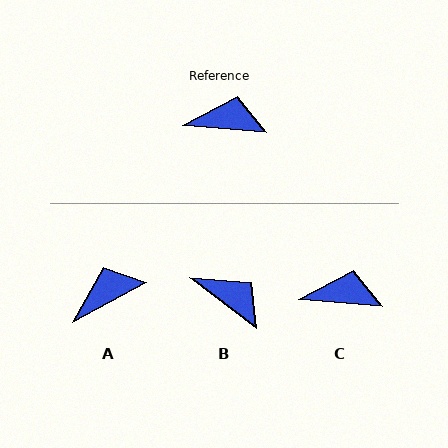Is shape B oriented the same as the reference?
No, it is off by about 32 degrees.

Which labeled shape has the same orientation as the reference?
C.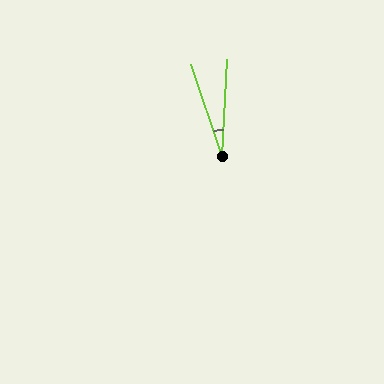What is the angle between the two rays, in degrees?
Approximately 22 degrees.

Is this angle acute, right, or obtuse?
It is acute.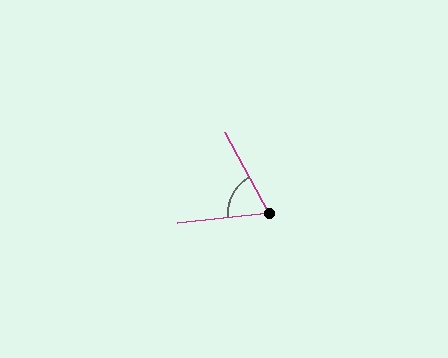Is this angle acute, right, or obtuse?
It is acute.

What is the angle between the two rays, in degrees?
Approximately 68 degrees.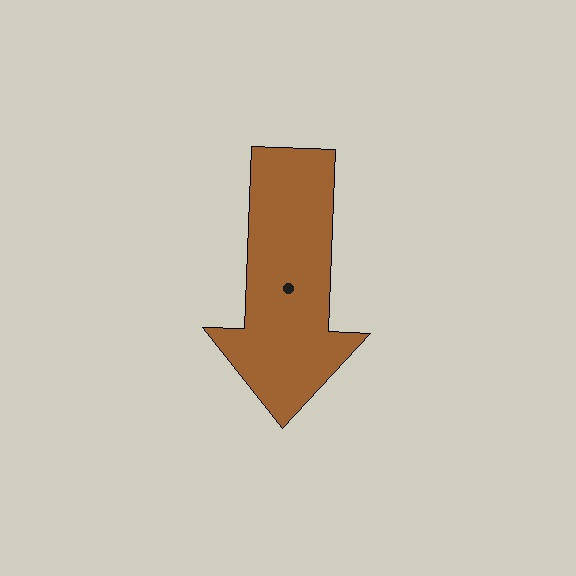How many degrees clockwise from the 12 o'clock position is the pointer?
Approximately 182 degrees.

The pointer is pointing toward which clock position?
Roughly 6 o'clock.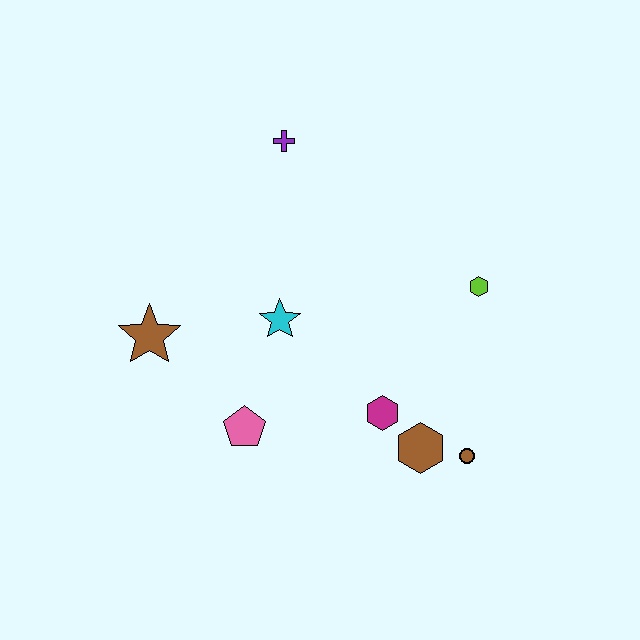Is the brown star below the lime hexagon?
Yes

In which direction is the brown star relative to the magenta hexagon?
The brown star is to the left of the magenta hexagon.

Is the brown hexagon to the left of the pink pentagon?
No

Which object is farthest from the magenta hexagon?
The purple cross is farthest from the magenta hexagon.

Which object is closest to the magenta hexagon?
The brown hexagon is closest to the magenta hexagon.